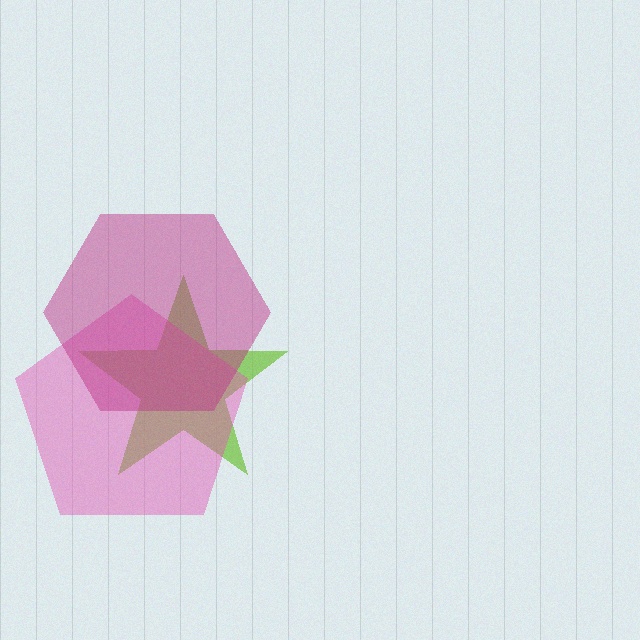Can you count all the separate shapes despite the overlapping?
Yes, there are 3 separate shapes.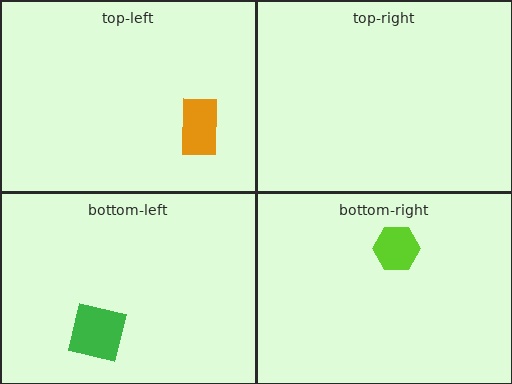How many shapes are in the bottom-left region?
1.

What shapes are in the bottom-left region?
The green square.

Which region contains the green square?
The bottom-left region.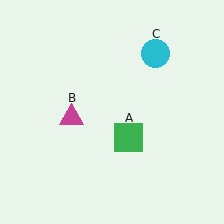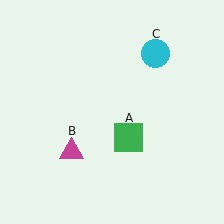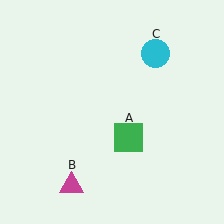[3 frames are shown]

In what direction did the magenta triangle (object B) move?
The magenta triangle (object B) moved down.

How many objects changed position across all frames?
1 object changed position: magenta triangle (object B).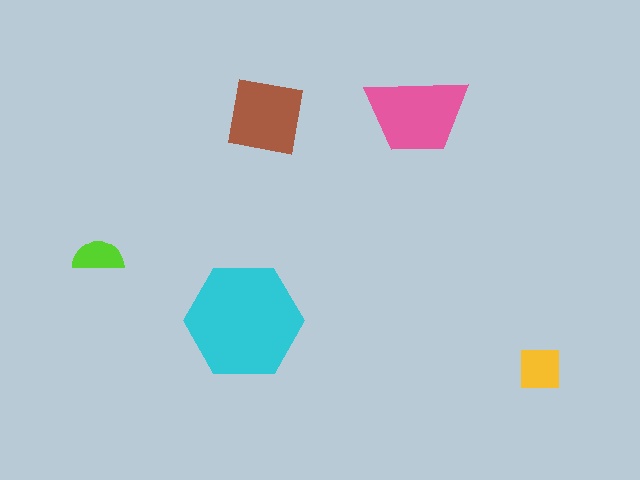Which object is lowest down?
The yellow square is bottommost.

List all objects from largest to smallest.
The cyan hexagon, the pink trapezoid, the brown square, the yellow square, the lime semicircle.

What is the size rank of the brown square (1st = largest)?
3rd.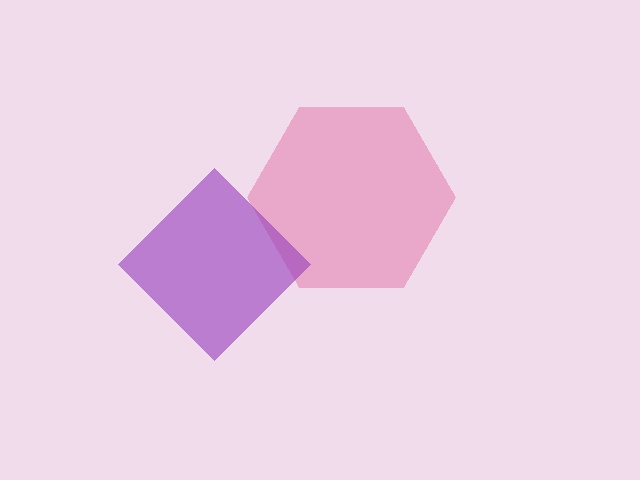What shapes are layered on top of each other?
The layered shapes are: a pink hexagon, a purple diamond.